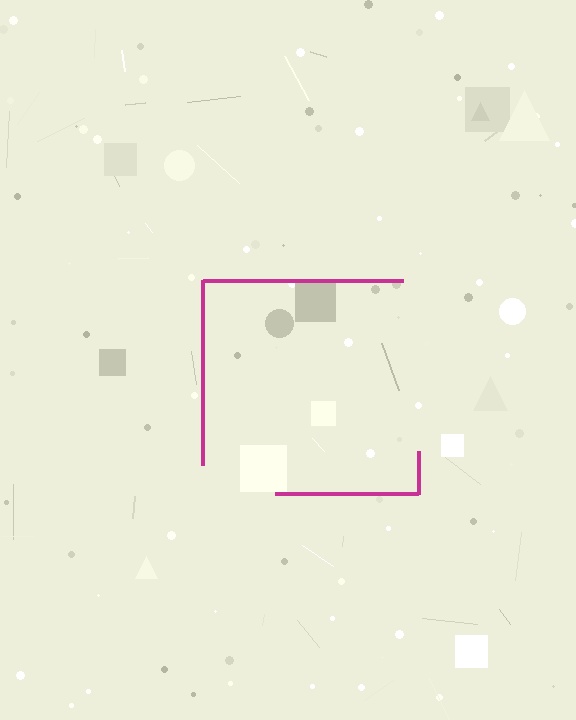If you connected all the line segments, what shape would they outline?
They would outline a square.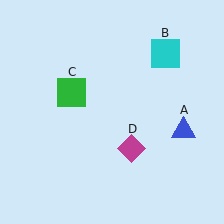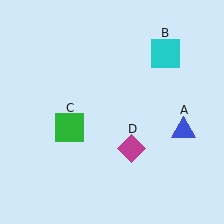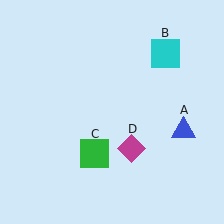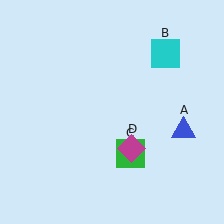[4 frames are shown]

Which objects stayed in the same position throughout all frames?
Blue triangle (object A) and cyan square (object B) and magenta diamond (object D) remained stationary.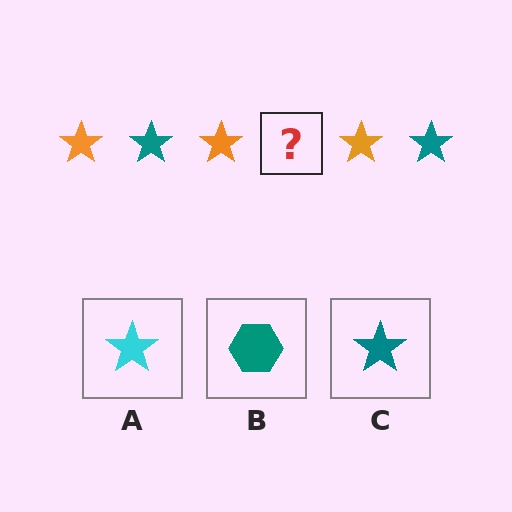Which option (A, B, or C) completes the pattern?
C.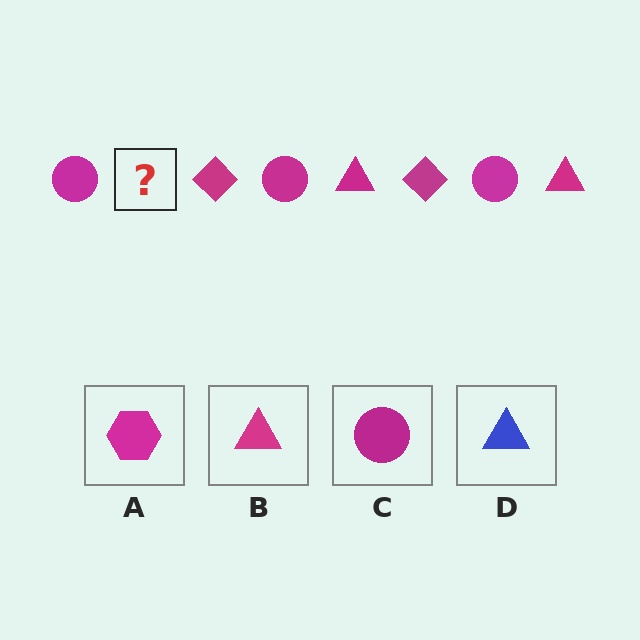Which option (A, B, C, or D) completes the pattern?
B.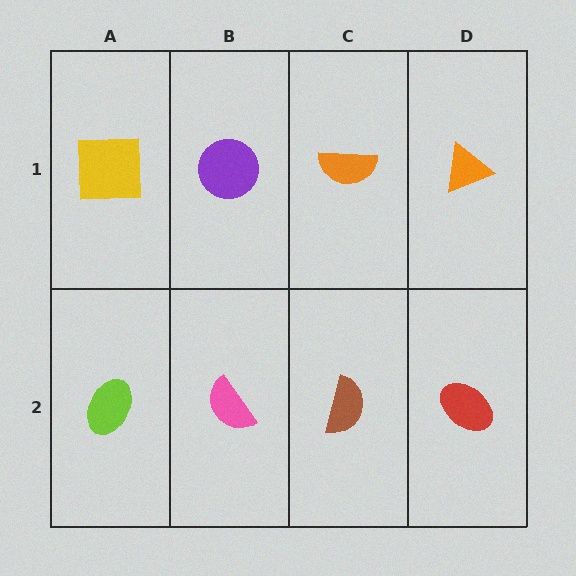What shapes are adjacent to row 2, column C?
An orange semicircle (row 1, column C), a pink semicircle (row 2, column B), a red ellipse (row 2, column D).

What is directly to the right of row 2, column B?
A brown semicircle.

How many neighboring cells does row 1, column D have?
2.